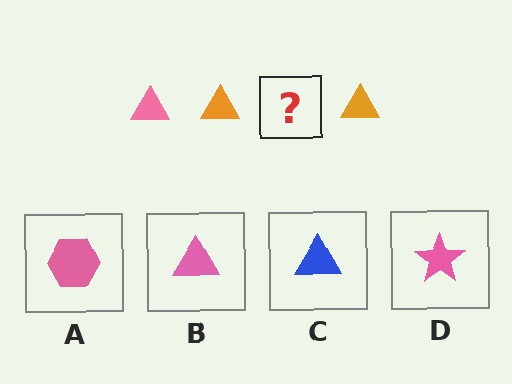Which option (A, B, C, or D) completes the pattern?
B.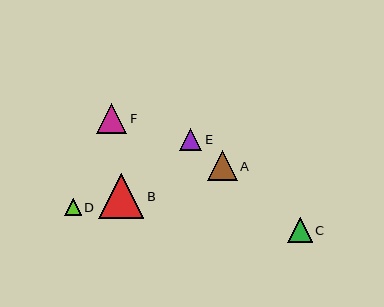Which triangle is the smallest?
Triangle D is the smallest with a size of approximately 16 pixels.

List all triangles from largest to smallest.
From largest to smallest: B, F, A, C, E, D.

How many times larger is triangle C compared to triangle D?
Triangle C is approximately 1.5 times the size of triangle D.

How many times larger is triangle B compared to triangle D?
Triangle B is approximately 2.8 times the size of triangle D.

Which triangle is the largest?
Triangle B is the largest with a size of approximately 45 pixels.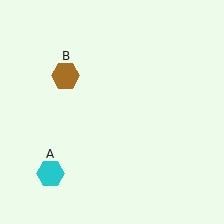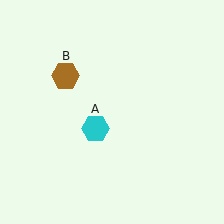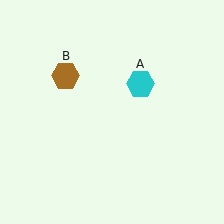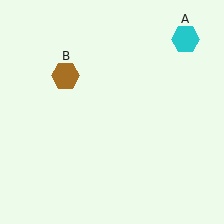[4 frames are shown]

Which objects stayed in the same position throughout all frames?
Brown hexagon (object B) remained stationary.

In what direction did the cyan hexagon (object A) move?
The cyan hexagon (object A) moved up and to the right.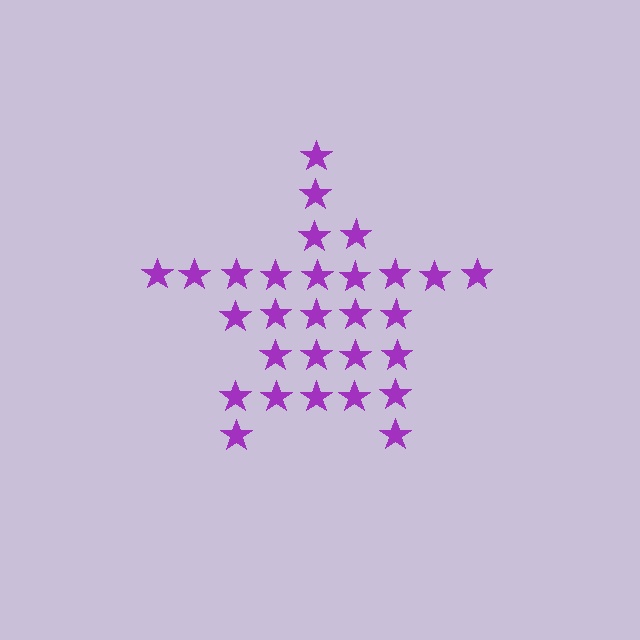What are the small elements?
The small elements are stars.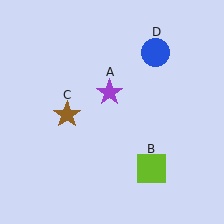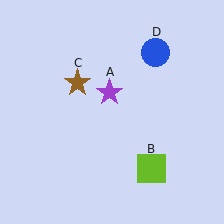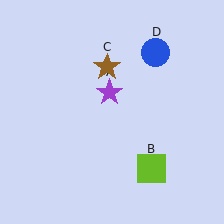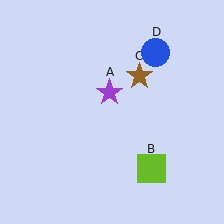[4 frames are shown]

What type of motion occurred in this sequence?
The brown star (object C) rotated clockwise around the center of the scene.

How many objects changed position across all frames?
1 object changed position: brown star (object C).